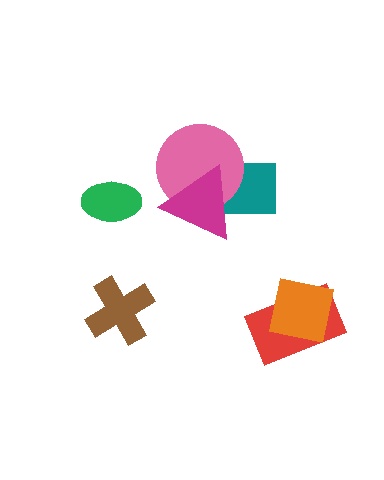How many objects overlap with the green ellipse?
0 objects overlap with the green ellipse.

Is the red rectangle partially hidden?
Yes, it is partially covered by another shape.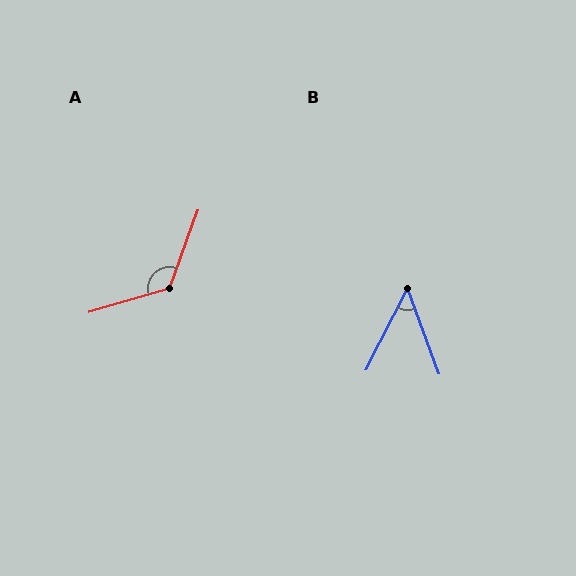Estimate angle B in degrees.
Approximately 48 degrees.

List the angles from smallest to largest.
B (48°), A (127°).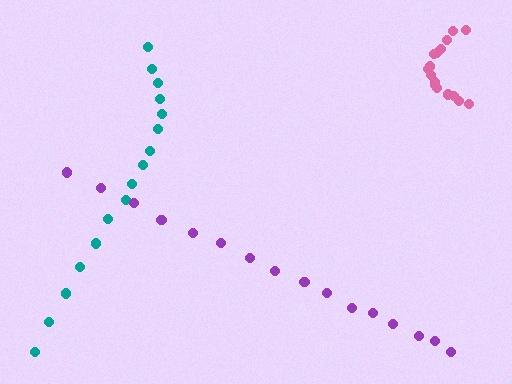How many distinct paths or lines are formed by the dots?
There are 3 distinct paths.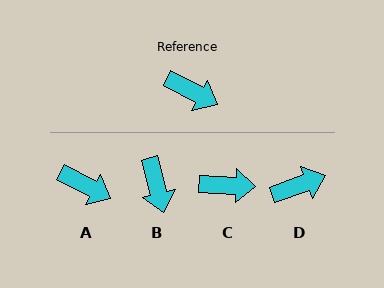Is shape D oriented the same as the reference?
No, it is off by about 48 degrees.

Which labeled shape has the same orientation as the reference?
A.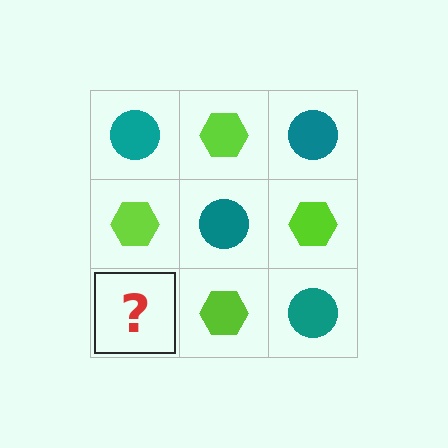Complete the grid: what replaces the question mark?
The question mark should be replaced with a teal circle.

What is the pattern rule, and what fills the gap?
The rule is that it alternates teal circle and lime hexagon in a checkerboard pattern. The gap should be filled with a teal circle.